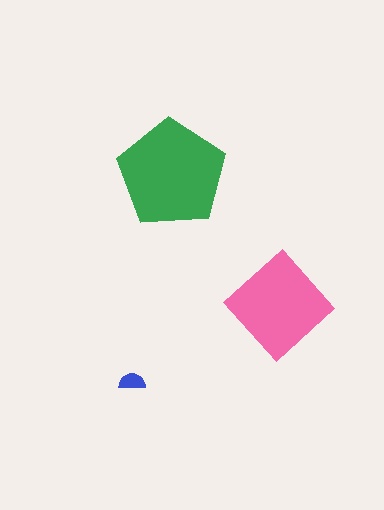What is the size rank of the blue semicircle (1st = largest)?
3rd.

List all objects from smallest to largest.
The blue semicircle, the pink diamond, the green pentagon.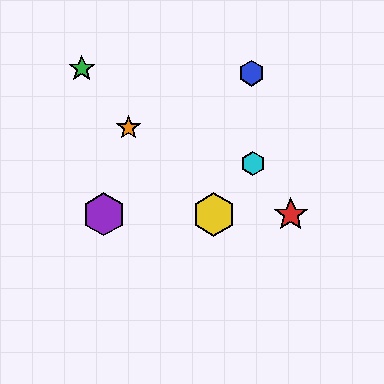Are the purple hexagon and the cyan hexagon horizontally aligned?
No, the purple hexagon is at y≈214 and the cyan hexagon is at y≈164.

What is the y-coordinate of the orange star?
The orange star is at y≈128.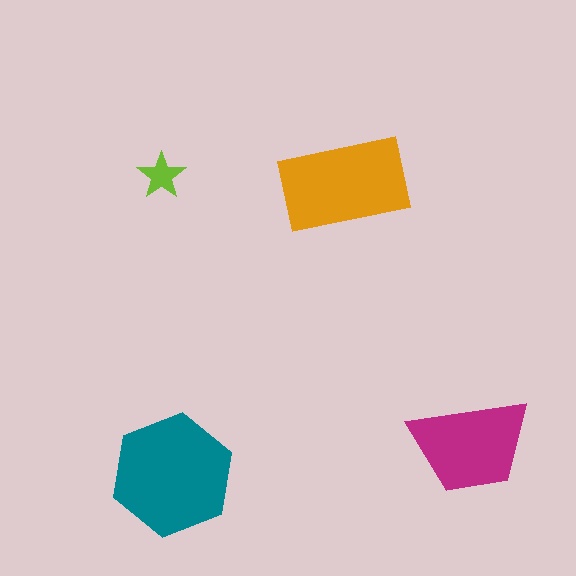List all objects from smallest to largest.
The lime star, the magenta trapezoid, the orange rectangle, the teal hexagon.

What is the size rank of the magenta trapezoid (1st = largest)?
3rd.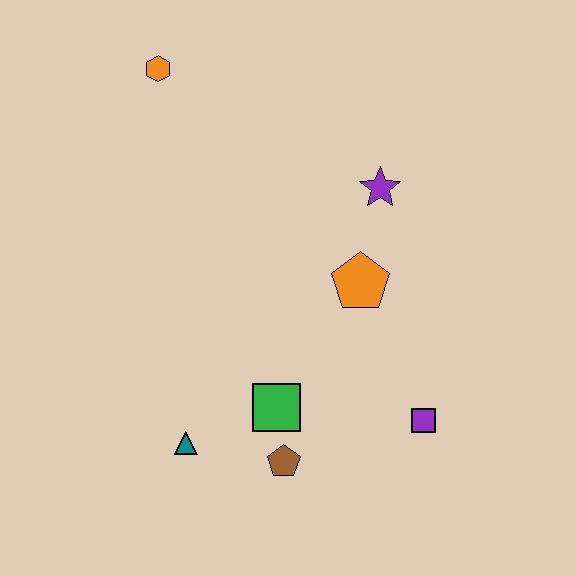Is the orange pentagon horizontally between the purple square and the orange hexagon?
Yes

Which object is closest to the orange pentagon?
The purple star is closest to the orange pentagon.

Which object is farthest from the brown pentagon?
The orange hexagon is farthest from the brown pentagon.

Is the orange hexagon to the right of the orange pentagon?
No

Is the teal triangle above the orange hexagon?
No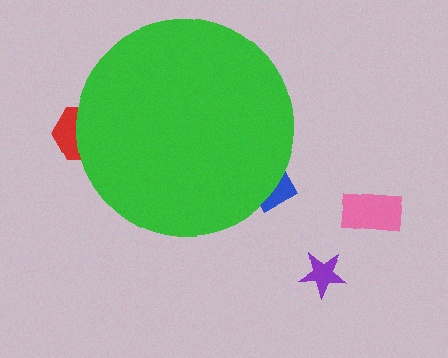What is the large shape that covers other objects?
A green circle.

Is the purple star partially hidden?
No, the purple star is fully visible.